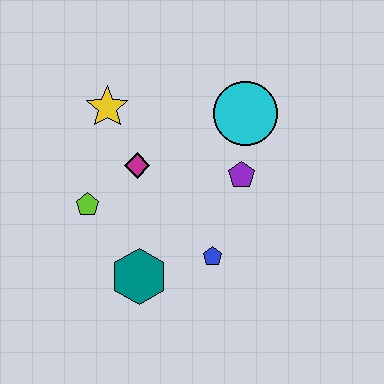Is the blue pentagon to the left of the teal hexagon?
No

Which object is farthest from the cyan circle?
The teal hexagon is farthest from the cyan circle.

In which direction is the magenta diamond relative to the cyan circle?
The magenta diamond is to the left of the cyan circle.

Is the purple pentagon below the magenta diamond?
Yes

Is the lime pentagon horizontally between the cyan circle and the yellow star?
No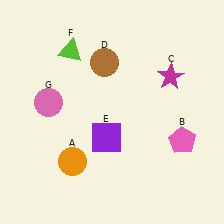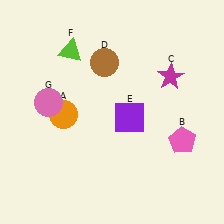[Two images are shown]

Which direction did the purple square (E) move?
The purple square (E) moved right.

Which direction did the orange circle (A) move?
The orange circle (A) moved up.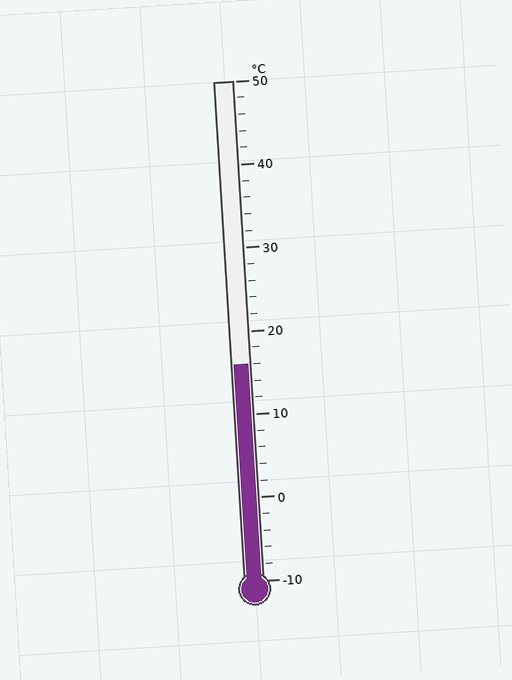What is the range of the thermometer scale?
The thermometer scale ranges from -10°C to 50°C.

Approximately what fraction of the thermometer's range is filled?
The thermometer is filled to approximately 45% of its range.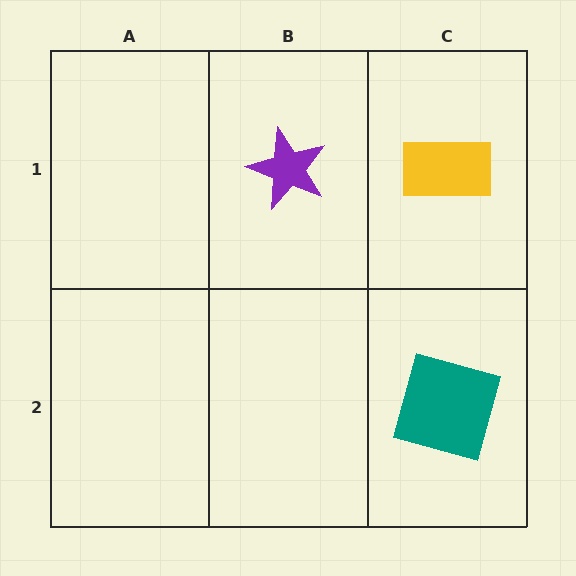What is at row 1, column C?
A yellow rectangle.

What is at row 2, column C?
A teal square.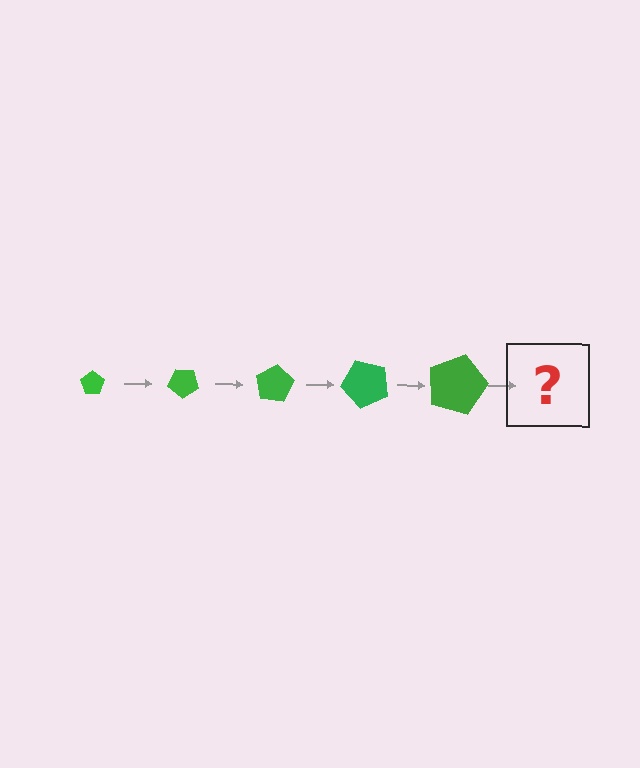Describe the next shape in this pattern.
It should be a pentagon, larger than the previous one and rotated 200 degrees from the start.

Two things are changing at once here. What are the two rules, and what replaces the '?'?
The two rules are that the pentagon grows larger each step and it rotates 40 degrees each step. The '?' should be a pentagon, larger than the previous one and rotated 200 degrees from the start.